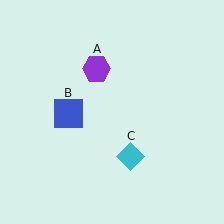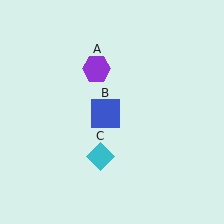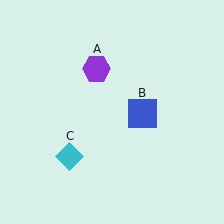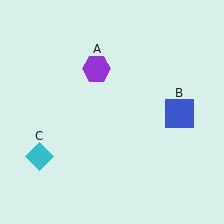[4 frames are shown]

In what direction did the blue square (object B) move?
The blue square (object B) moved right.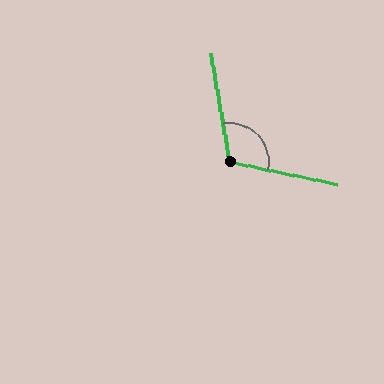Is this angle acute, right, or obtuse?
It is obtuse.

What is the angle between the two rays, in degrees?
Approximately 112 degrees.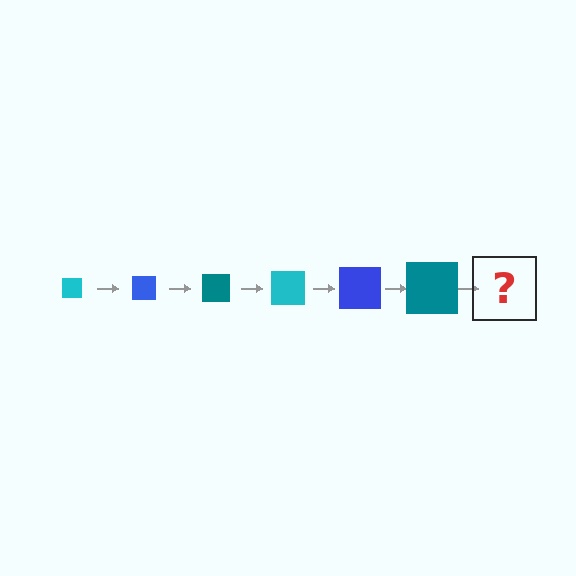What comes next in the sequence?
The next element should be a cyan square, larger than the previous one.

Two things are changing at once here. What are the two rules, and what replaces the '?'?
The two rules are that the square grows larger each step and the color cycles through cyan, blue, and teal. The '?' should be a cyan square, larger than the previous one.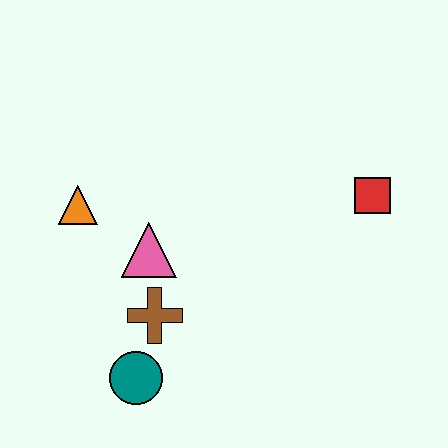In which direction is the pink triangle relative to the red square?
The pink triangle is to the left of the red square.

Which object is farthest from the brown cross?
The red square is farthest from the brown cross.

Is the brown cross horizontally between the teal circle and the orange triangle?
No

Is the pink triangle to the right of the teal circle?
Yes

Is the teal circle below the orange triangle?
Yes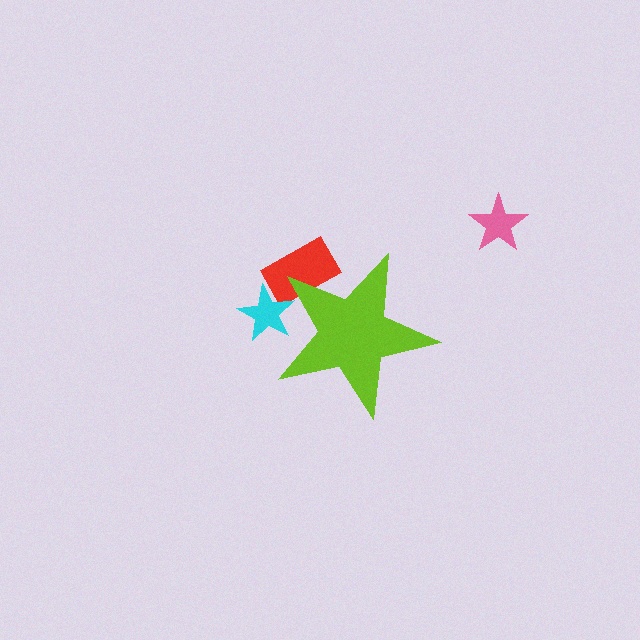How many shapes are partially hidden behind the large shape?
2 shapes are partially hidden.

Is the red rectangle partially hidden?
Yes, the red rectangle is partially hidden behind the lime star.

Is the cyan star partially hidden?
Yes, the cyan star is partially hidden behind the lime star.